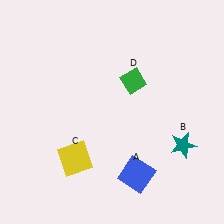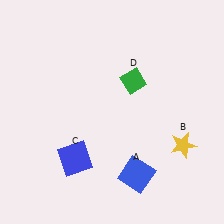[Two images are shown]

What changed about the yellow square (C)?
In Image 1, C is yellow. In Image 2, it changed to blue.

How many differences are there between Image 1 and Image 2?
There are 2 differences between the two images.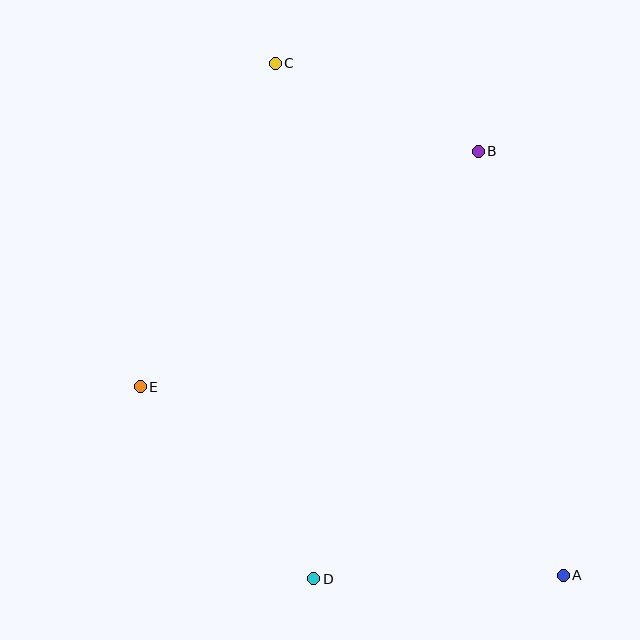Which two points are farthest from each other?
Points A and C are farthest from each other.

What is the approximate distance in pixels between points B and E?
The distance between B and E is approximately 412 pixels.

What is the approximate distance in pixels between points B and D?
The distance between B and D is approximately 458 pixels.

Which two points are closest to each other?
Points B and C are closest to each other.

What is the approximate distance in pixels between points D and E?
The distance between D and E is approximately 259 pixels.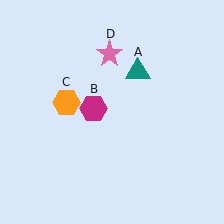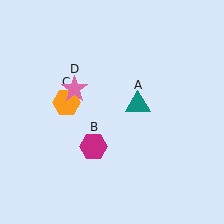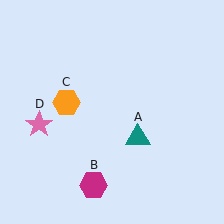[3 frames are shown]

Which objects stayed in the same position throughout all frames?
Orange hexagon (object C) remained stationary.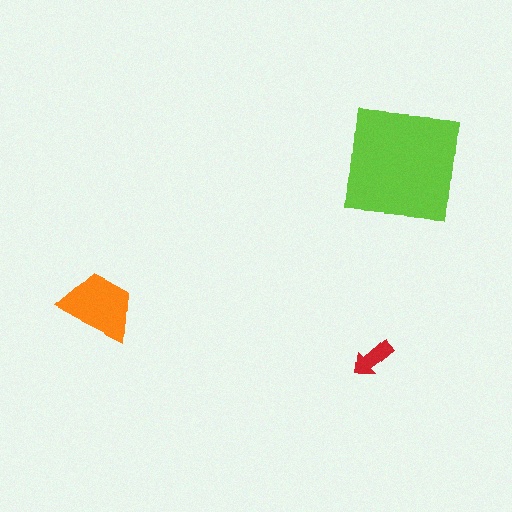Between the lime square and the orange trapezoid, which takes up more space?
The lime square.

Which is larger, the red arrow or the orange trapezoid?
The orange trapezoid.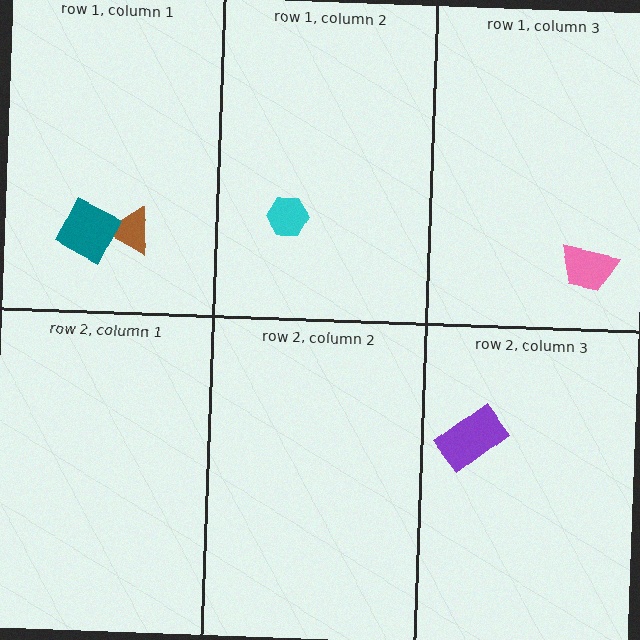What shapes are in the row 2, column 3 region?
The purple rectangle.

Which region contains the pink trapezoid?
The row 1, column 3 region.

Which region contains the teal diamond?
The row 1, column 1 region.